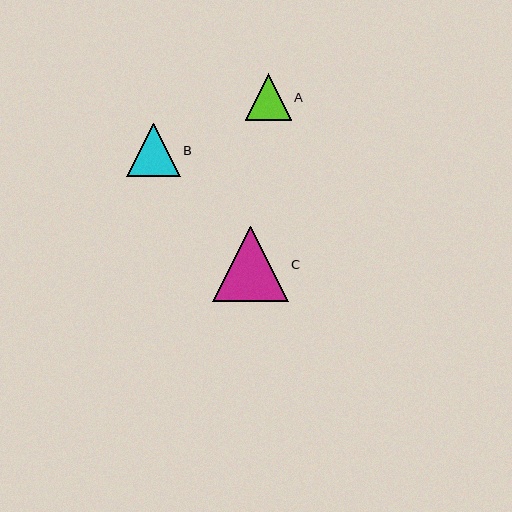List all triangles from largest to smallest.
From largest to smallest: C, B, A.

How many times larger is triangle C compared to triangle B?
Triangle C is approximately 1.4 times the size of triangle B.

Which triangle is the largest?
Triangle C is the largest with a size of approximately 75 pixels.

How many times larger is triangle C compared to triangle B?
Triangle C is approximately 1.4 times the size of triangle B.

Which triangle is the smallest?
Triangle A is the smallest with a size of approximately 46 pixels.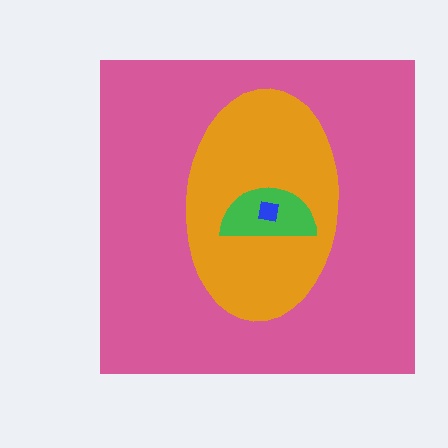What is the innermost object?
The blue square.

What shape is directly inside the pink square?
The orange ellipse.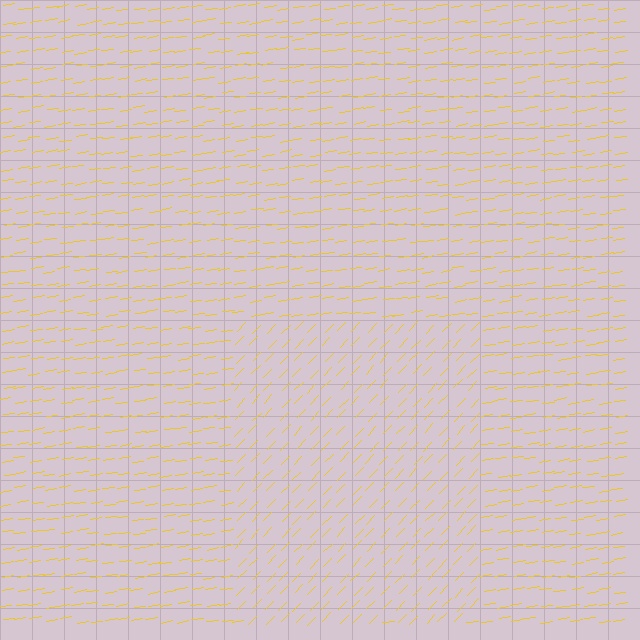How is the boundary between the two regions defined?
The boundary is defined purely by a change in line orientation (approximately 37 degrees difference). All lines are the same color and thickness.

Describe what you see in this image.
The image is filled with small yellow line segments. A rectangle region in the image has lines oriented differently from the surrounding lines, creating a visible texture boundary.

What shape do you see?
I see a rectangle.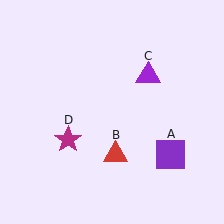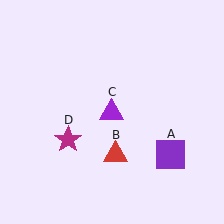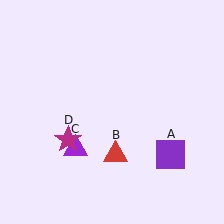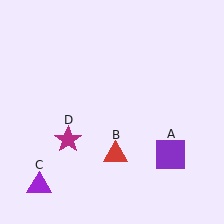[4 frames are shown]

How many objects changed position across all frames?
1 object changed position: purple triangle (object C).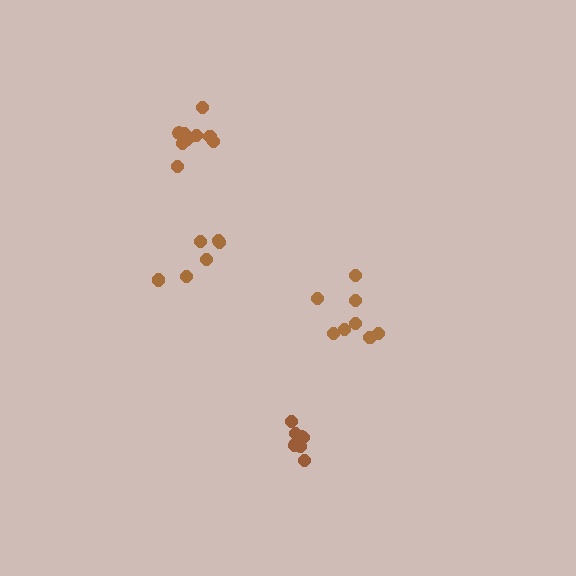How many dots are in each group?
Group 1: 8 dots, Group 2: 6 dots, Group 3: 9 dots, Group 4: 8 dots (31 total).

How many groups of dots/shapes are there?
There are 4 groups.